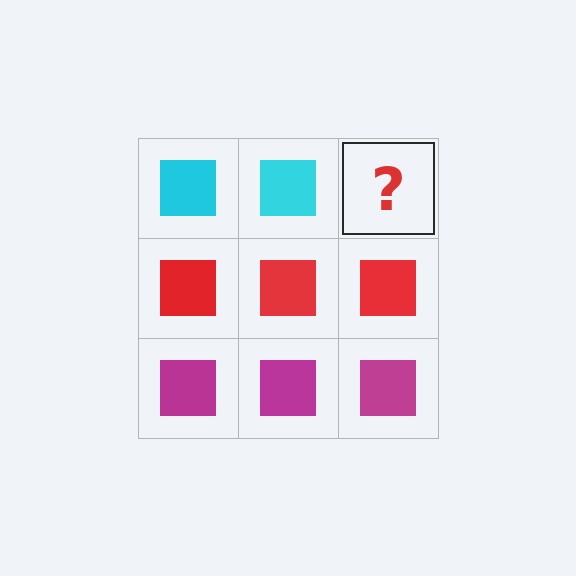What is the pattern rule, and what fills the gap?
The rule is that each row has a consistent color. The gap should be filled with a cyan square.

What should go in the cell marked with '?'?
The missing cell should contain a cyan square.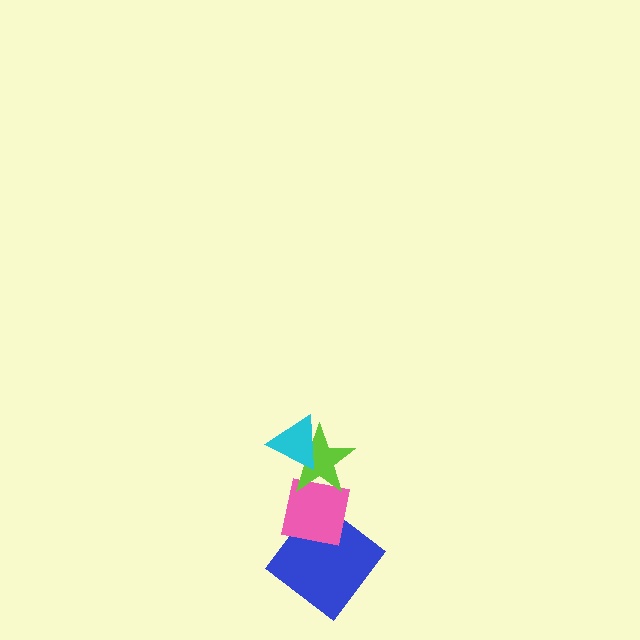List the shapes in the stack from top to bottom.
From top to bottom: the cyan triangle, the lime star, the pink square, the blue diamond.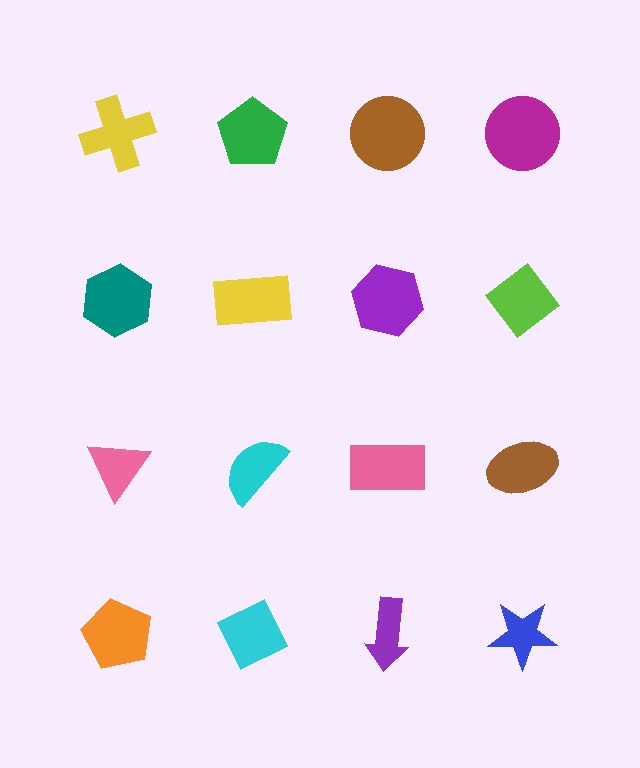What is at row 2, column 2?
A yellow rectangle.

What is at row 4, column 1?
An orange pentagon.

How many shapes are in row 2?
4 shapes.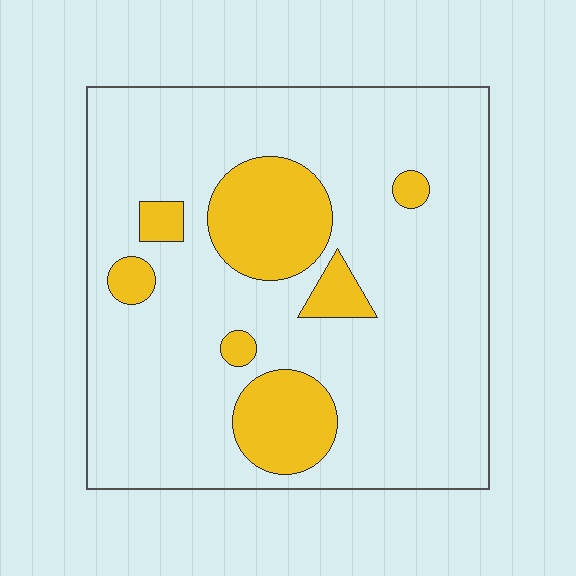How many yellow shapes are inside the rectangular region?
7.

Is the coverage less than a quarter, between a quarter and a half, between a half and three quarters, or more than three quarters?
Less than a quarter.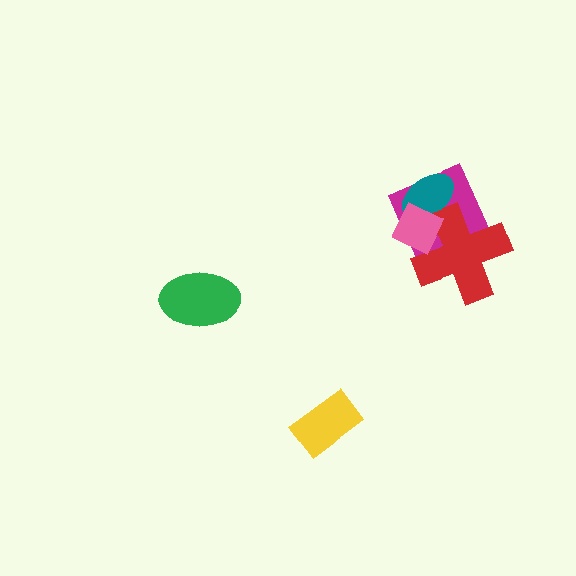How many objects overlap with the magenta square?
3 objects overlap with the magenta square.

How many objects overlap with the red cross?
3 objects overlap with the red cross.